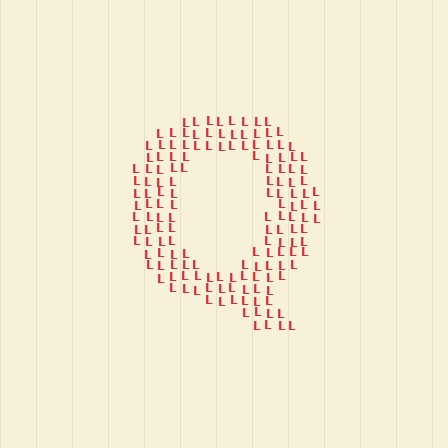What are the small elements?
The small elements are letter L's.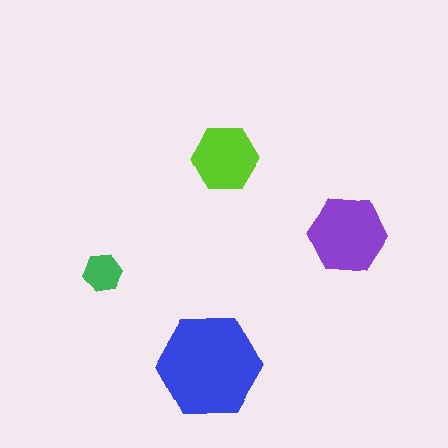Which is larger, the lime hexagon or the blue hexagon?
The blue one.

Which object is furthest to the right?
The purple hexagon is rightmost.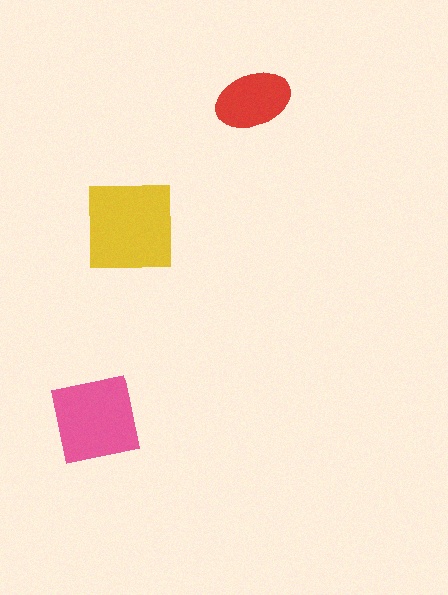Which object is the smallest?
The red ellipse.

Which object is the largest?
The yellow square.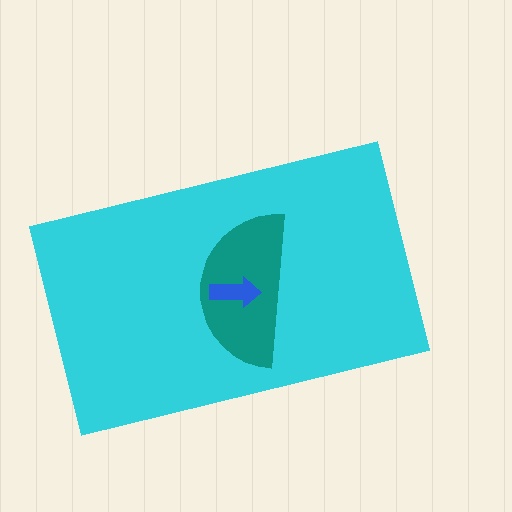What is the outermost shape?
The cyan rectangle.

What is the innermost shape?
The blue arrow.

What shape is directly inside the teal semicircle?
The blue arrow.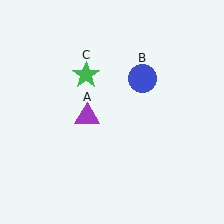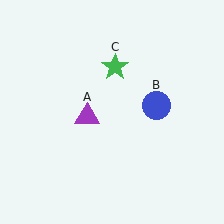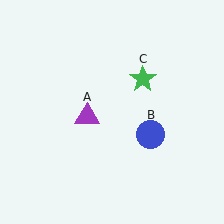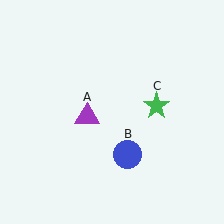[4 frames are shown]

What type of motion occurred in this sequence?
The blue circle (object B), green star (object C) rotated clockwise around the center of the scene.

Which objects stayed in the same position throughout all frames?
Purple triangle (object A) remained stationary.